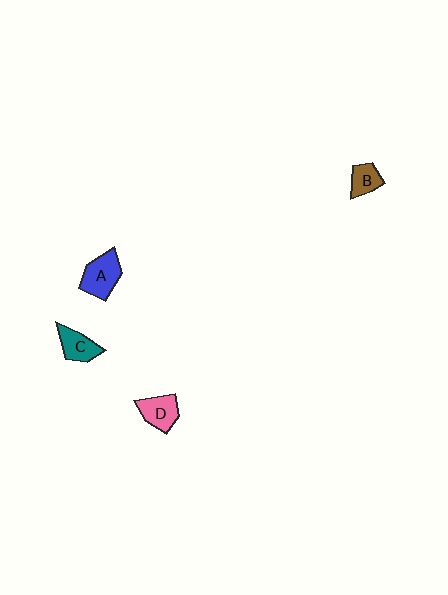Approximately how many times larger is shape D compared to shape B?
Approximately 1.4 times.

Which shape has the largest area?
Shape A (blue).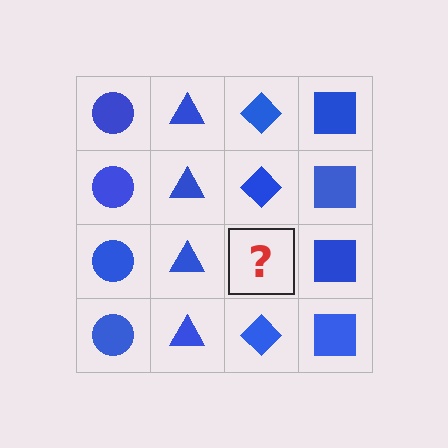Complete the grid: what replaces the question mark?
The question mark should be replaced with a blue diamond.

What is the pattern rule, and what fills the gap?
The rule is that each column has a consistent shape. The gap should be filled with a blue diamond.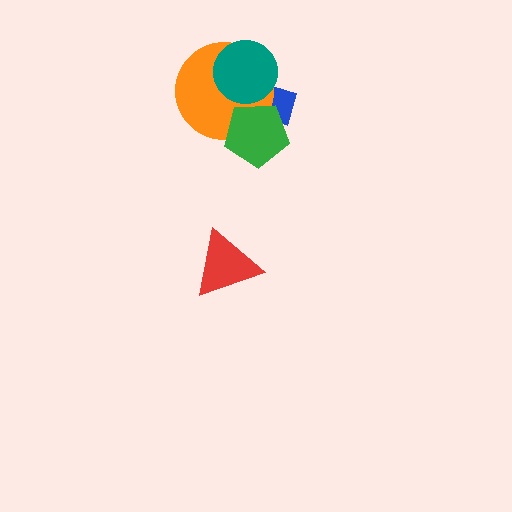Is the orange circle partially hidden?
Yes, it is partially covered by another shape.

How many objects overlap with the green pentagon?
2 objects overlap with the green pentagon.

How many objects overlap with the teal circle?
2 objects overlap with the teal circle.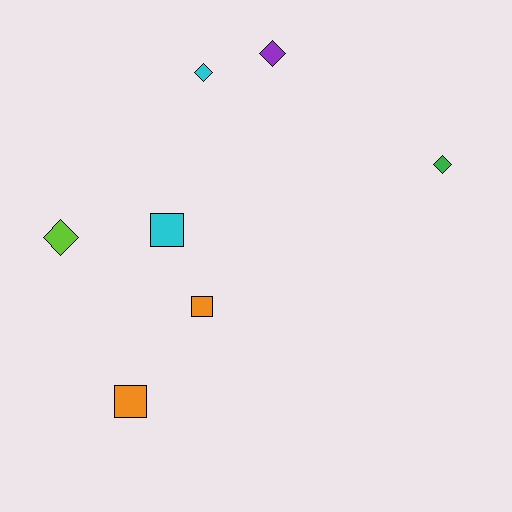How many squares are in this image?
There are 3 squares.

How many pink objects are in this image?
There are no pink objects.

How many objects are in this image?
There are 7 objects.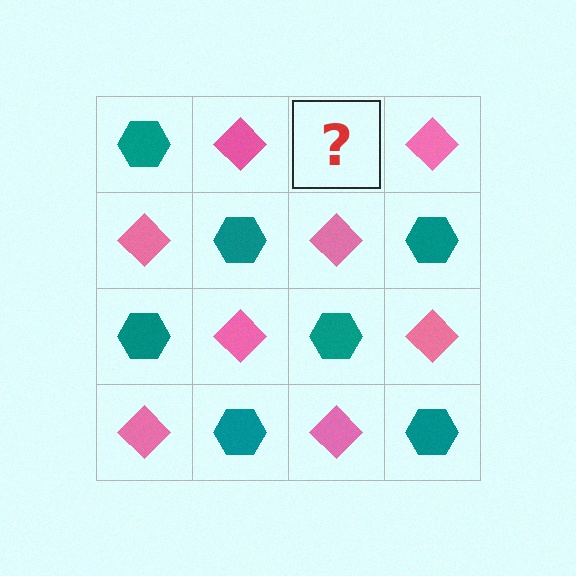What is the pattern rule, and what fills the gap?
The rule is that it alternates teal hexagon and pink diamond in a checkerboard pattern. The gap should be filled with a teal hexagon.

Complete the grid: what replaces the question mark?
The question mark should be replaced with a teal hexagon.